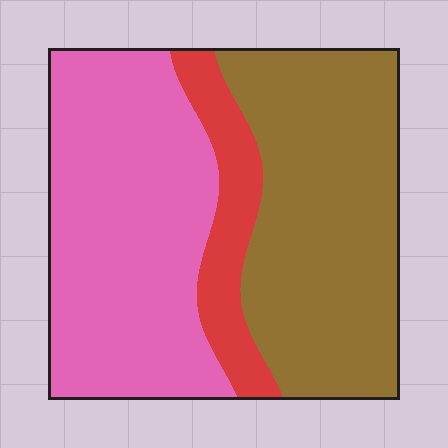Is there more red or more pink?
Pink.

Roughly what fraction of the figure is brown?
Brown takes up about two fifths (2/5) of the figure.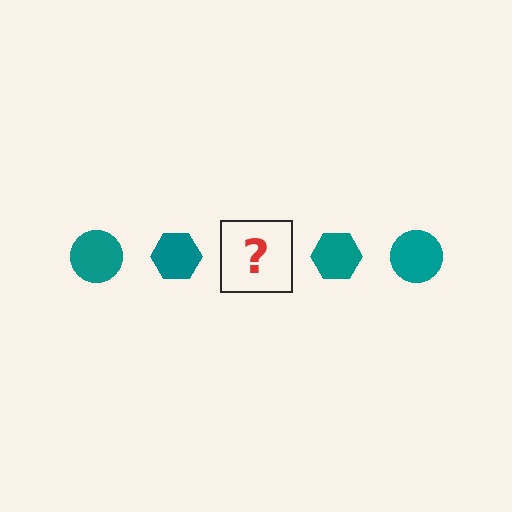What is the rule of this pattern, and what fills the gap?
The rule is that the pattern cycles through circle, hexagon shapes in teal. The gap should be filled with a teal circle.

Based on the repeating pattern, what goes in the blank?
The blank should be a teal circle.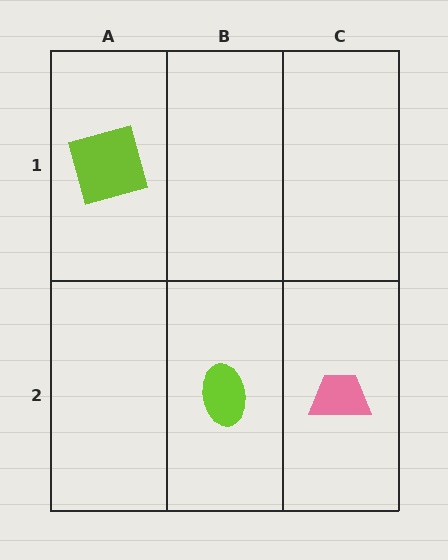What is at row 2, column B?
A lime ellipse.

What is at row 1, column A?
A lime square.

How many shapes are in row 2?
2 shapes.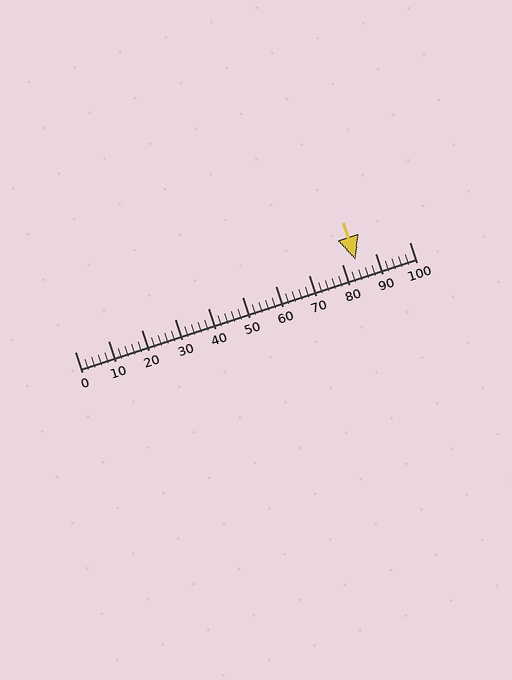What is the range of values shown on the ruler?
The ruler shows values from 0 to 100.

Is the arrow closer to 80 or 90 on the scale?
The arrow is closer to 80.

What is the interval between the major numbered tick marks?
The major tick marks are spaced 10 units apart.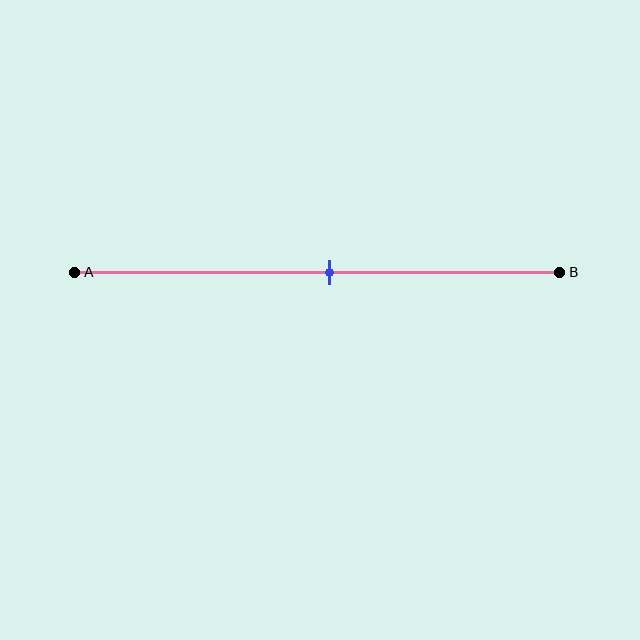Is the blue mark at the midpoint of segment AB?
Yes, the mark is approximately at the midpoint.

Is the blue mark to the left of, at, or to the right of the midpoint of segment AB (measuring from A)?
The blue mark is approximately at the midpoint of segment AB.